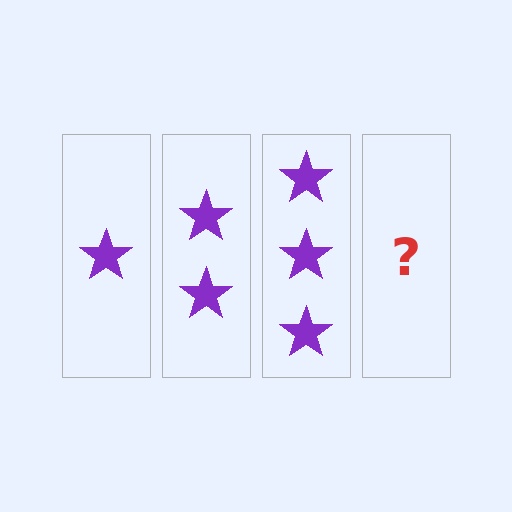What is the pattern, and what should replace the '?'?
The pattern is that each step adds one more star. The '?' should be 4 stars.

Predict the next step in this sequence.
The next step is 4 stars.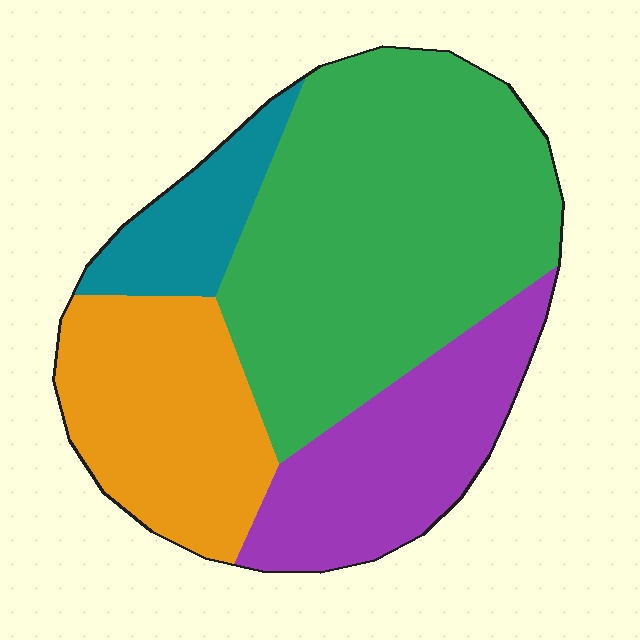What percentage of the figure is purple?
Purple covers around 20% of the figure.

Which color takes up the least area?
Teal, at roughly 10%.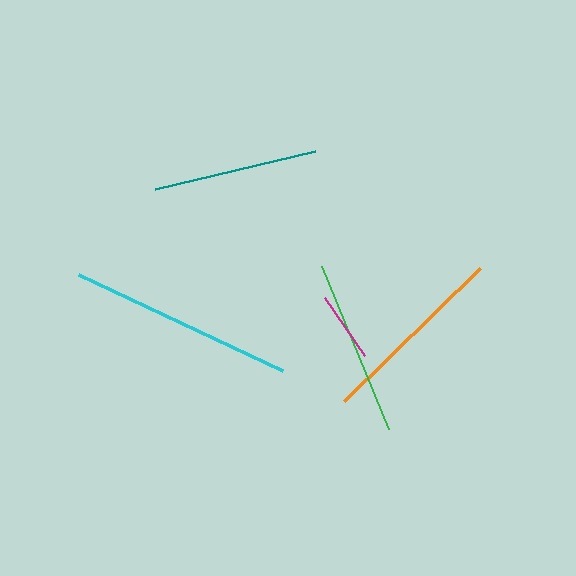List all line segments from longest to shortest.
From longest to shortest: cyan, orange, green, teal, magenta.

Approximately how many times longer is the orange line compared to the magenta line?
The orange line is approximately 2.7 times the length of the magenta line.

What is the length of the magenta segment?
The magenta segment is approximately 70 pixels long.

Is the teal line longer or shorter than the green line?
The green line is longer than the teal line.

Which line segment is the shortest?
The magenta line is the shortest at approximately 70 pixels.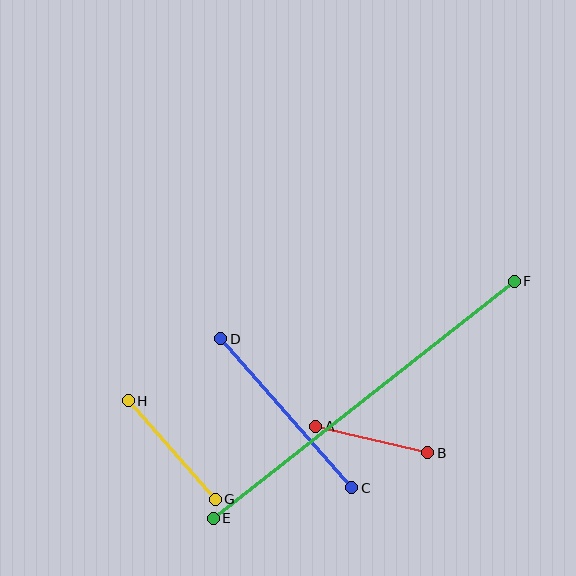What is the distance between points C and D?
The distance is approximately 198 pixels.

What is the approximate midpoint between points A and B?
The midpoint is at approximately (372, 439) pixels.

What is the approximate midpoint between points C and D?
The midpoint is at approximately (286, 413) pixels.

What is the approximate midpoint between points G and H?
The midpoint is at approximately (172, 450) pixels.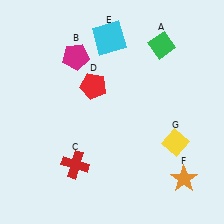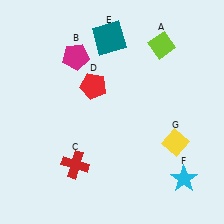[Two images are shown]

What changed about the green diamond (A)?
In Image 1, A is green. In Image 2, it changed to lime.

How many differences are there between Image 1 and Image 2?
There are 3 differences between the two images.